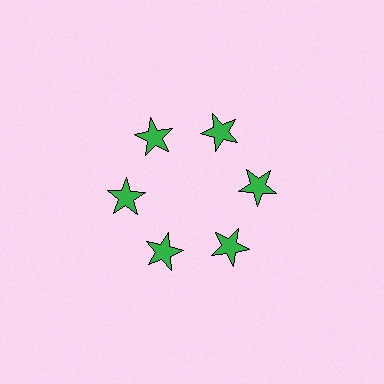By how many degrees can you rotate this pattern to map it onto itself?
The pattern maps onto itself every 60 degrees of rotation.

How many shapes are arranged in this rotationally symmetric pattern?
There are 6 shapes, arranged in 6 groups of 1.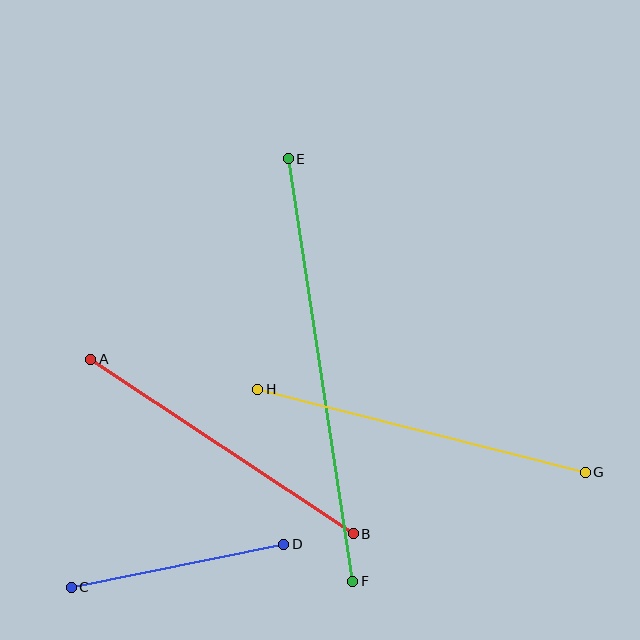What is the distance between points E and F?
The distance is approximately 427 pixels.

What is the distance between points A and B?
The distance is approximately 315 pixels.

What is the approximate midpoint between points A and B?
The midpoint is at approximately (222, 447) pixels.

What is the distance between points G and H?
The distance is approximately 338 pixels.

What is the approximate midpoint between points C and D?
The midpoint is at approximately (177, 566) pixels.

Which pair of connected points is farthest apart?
Points E and F are farthest apart.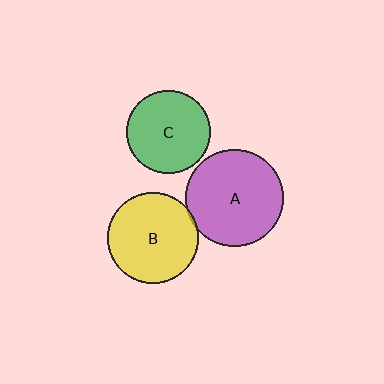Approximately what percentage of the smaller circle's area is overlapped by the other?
Approximately 5%.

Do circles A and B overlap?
Yes.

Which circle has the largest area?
Circle A (purple).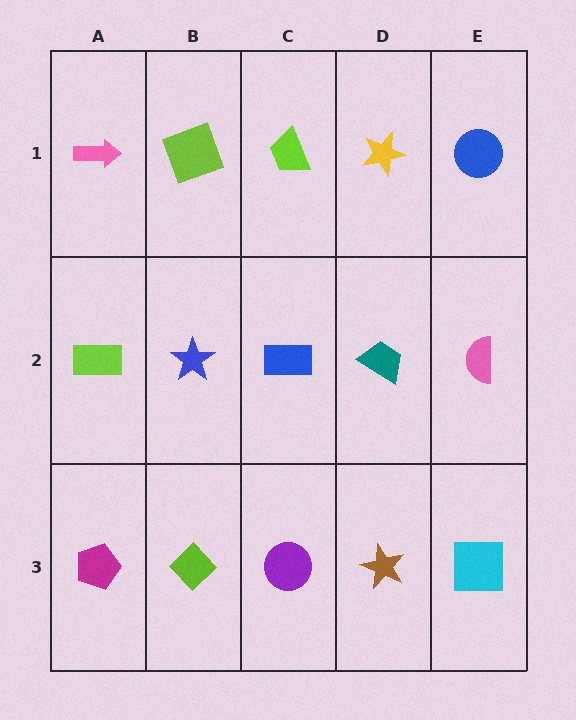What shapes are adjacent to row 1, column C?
A blue rectangle (row 2, column C), a lime square (row 1, column B), a yellow star (row 1, column D).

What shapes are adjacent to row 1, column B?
A blue star (row 2, column B), a pink arrow (row 1, column A), a lime trapezoid (row 1, column C).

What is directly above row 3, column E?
A pink semicircle.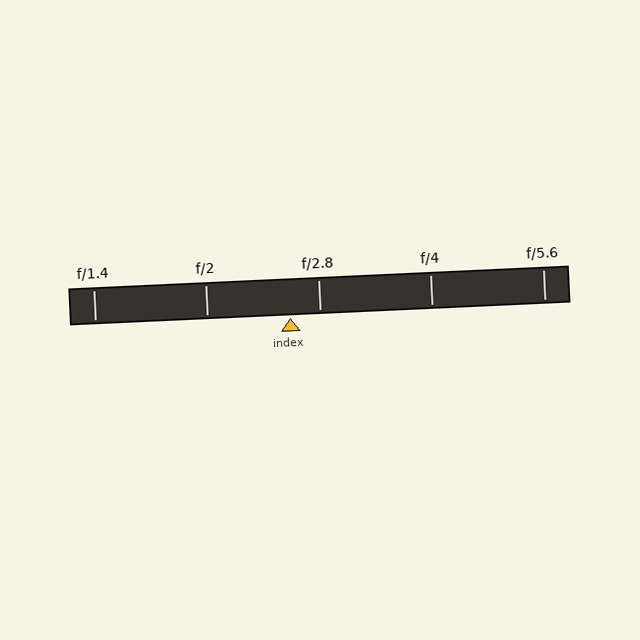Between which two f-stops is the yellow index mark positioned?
The index mark is between f/2 and f/2.8.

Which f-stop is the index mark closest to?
The index mark is closest to f/2.8.